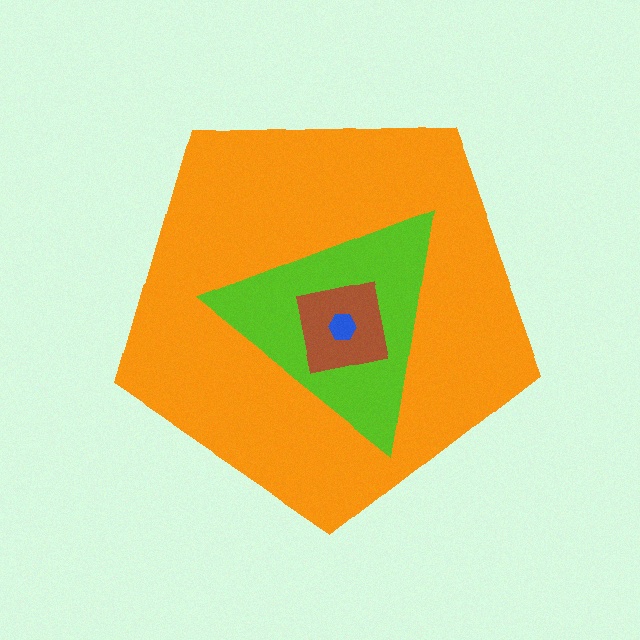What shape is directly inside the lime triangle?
The brown square.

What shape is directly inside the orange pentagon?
The lime triangle.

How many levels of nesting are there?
4.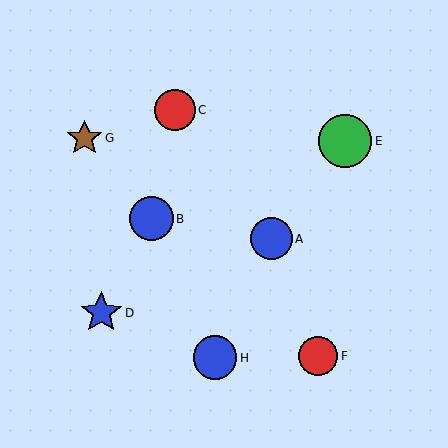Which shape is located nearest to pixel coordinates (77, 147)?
The brown star (labeled G) at (84, 138) is nearest to that location.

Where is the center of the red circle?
The center of the red circle is at (318, 356).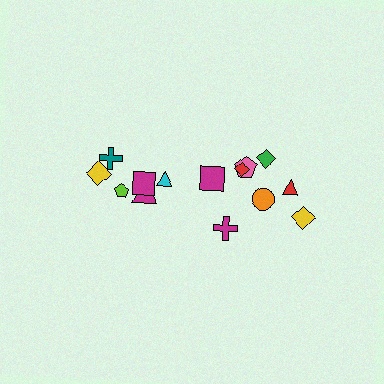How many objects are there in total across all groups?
There are 14 objects.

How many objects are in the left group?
There are 6 objects.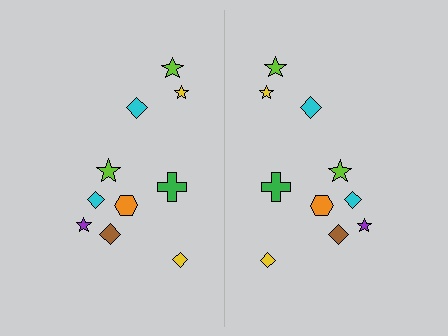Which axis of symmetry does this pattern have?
The pattern has a vertical axis of symmetry running through the center of the image.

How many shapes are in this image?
There are 20 shapes in this image.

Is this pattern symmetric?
Yes, this pattern has bilateral (reflection) symmetry.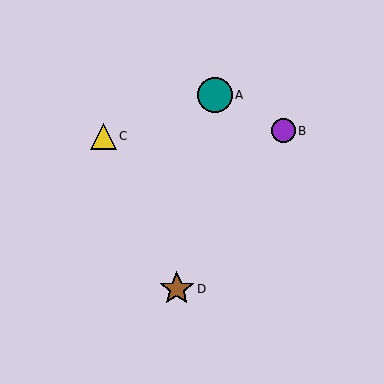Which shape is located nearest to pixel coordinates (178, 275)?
The brown star (labeled D) at (177, 289) is nearest to that location.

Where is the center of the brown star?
The center of the brown star is at (177, 289).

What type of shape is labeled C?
Shape C is a yellow triangle.